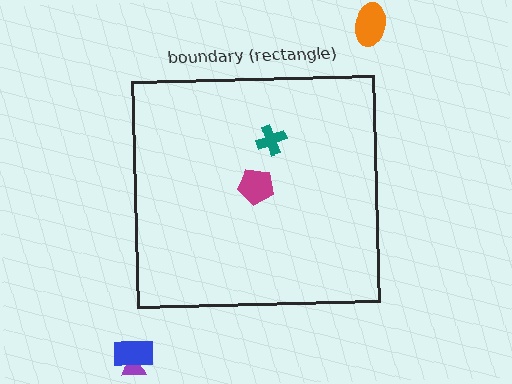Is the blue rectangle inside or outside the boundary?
Outside.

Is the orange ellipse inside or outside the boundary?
Outside.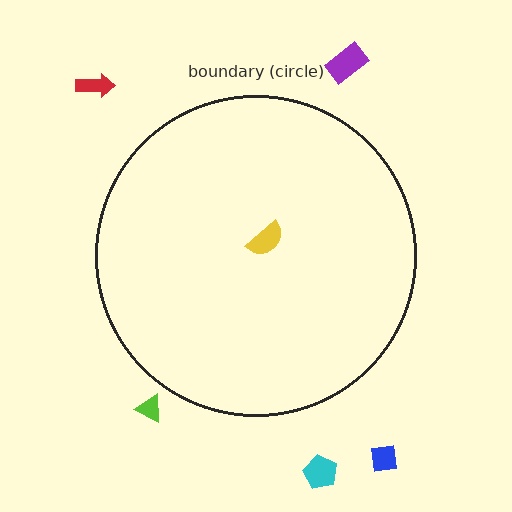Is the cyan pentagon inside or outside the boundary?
Outside.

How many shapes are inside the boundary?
1 inside, 5 outside.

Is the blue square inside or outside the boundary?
Outside.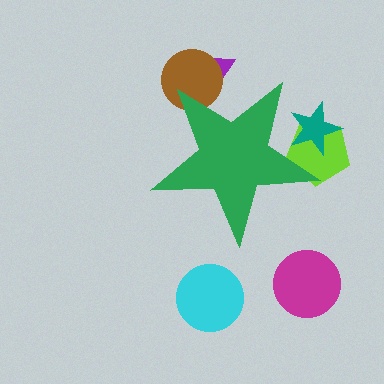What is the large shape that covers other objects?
A green star.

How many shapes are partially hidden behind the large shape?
4 shapes are partially hidden.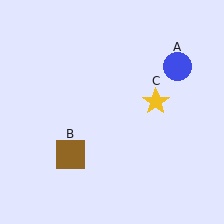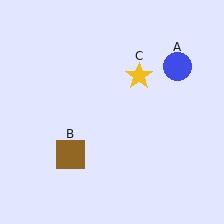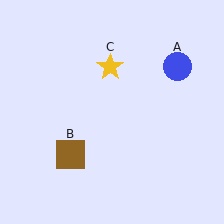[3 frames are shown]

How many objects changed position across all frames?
1 object changed position: yellow star (object C).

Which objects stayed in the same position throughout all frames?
Blue circle (object A) and brown square (object B) remained stationary.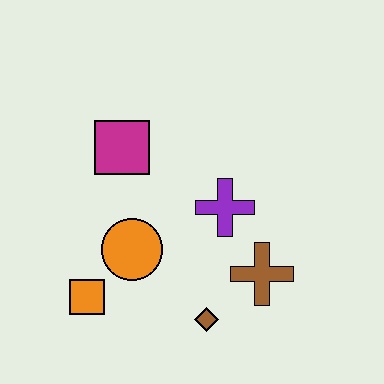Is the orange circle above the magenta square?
No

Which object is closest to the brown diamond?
The brown cross is closest to the brown diamond.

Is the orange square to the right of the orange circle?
No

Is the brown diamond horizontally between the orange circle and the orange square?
No